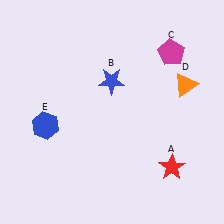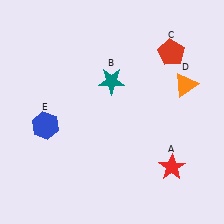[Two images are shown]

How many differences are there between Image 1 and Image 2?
There are 2 differences between the two images.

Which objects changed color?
B changed from blue to teal. C changed from magenta to red.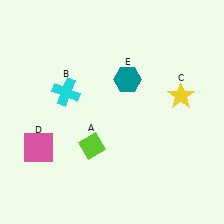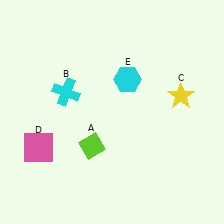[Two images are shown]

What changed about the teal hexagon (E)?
In Image 1, E is teal. In Image 2, it changed to cyan.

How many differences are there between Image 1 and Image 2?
There is 1 difference between the two images.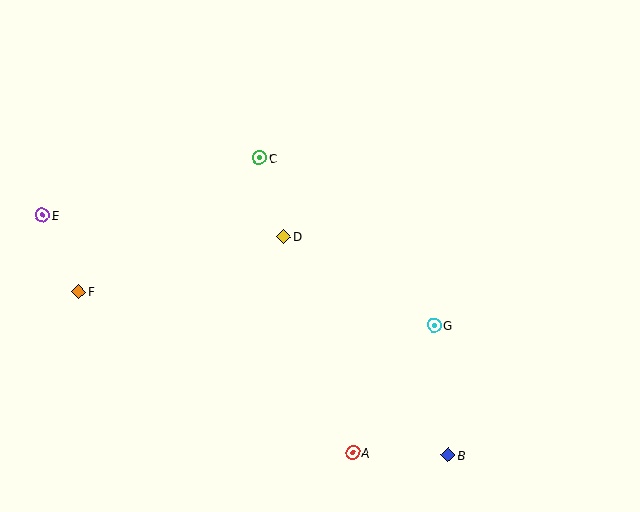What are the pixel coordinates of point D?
Point D is at (284, 237).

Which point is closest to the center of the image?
Point D at (284, 237) is closest to the center.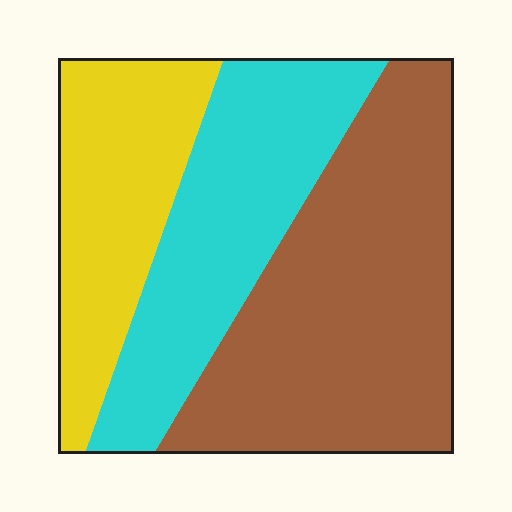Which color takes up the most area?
Brown, at roughly 45%.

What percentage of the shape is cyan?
Cyan covers 30% of the shape.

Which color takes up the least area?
Yellow, at roughly 25%.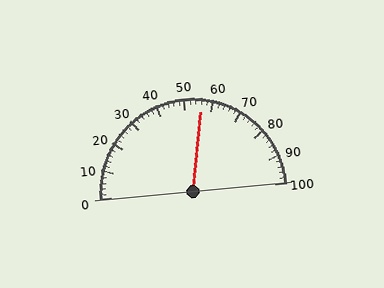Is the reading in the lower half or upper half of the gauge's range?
The reading is in the upper half of the range (0 to 100).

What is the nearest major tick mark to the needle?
The nearest major tick mark is 60.